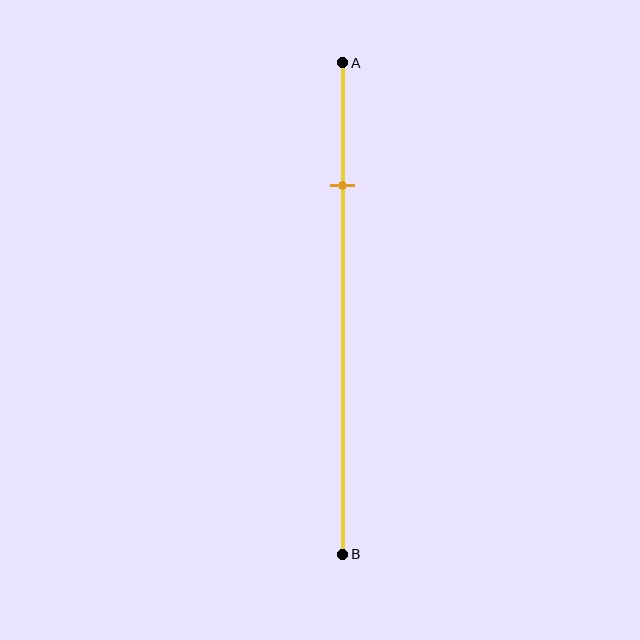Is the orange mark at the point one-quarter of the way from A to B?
Yes, the mark is approximately at the one-quarter point.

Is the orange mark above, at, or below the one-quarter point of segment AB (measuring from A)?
The orange mark is approximately at the one-quarter point of segment AB.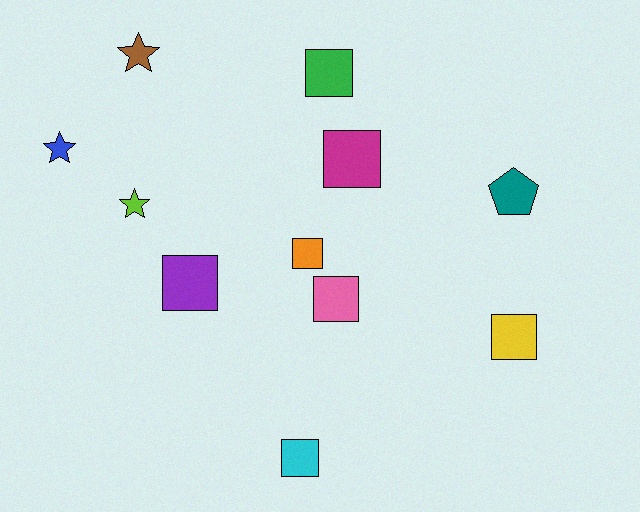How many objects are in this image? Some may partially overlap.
There are 11 objects.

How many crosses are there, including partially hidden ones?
There are no crosses.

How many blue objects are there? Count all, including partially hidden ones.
There is 1 blue object.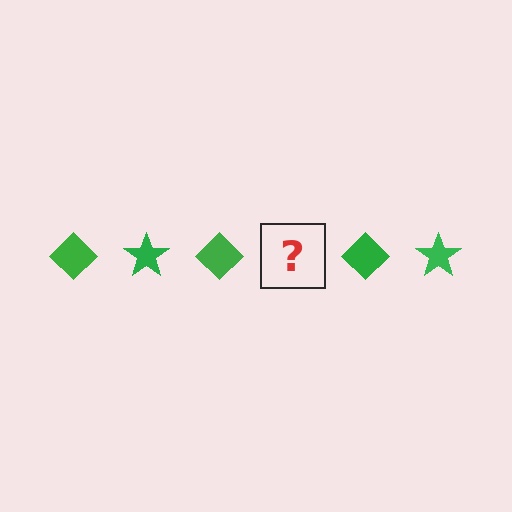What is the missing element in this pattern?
The missing element is a green star.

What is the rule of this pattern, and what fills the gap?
The rule is that the pattern cycles through diamond, star shapes in green. The gap should be filled with a green star.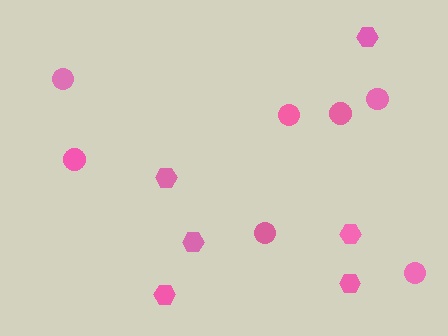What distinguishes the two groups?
There are 2 groups: one group of circles (7) and one group of hexagons (6).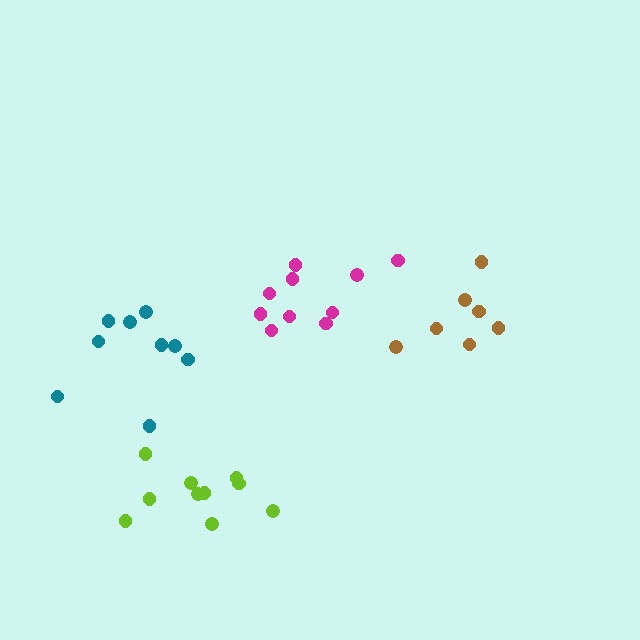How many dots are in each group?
Group 1: 10 dots, Group 2: 10 dots, Group 3: 7 dots, Group 4: 9 dots (36 total).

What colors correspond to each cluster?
The clusters are colored: lime, magenta, brown, teal.